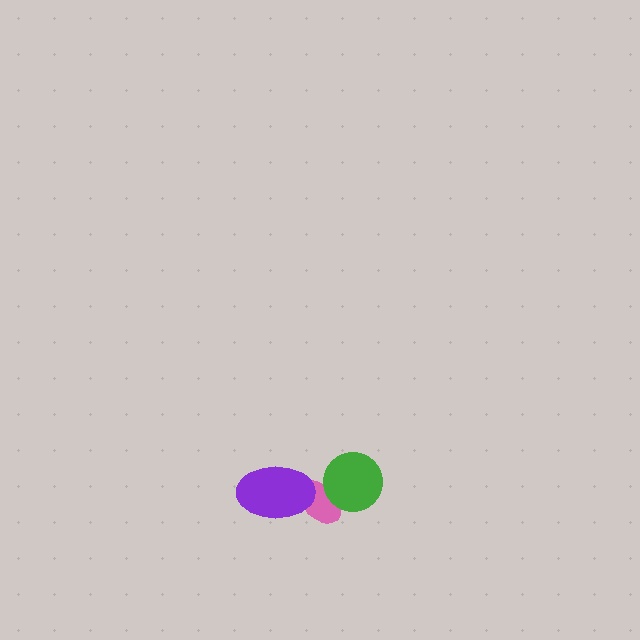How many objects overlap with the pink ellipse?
2 objects overlap with the pink ellipse.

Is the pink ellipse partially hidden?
Yes, it is partially covered by another shape.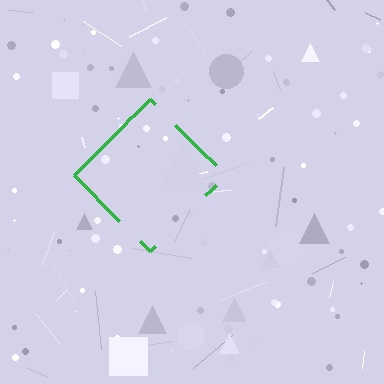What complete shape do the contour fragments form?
The contour fragments form a diamond.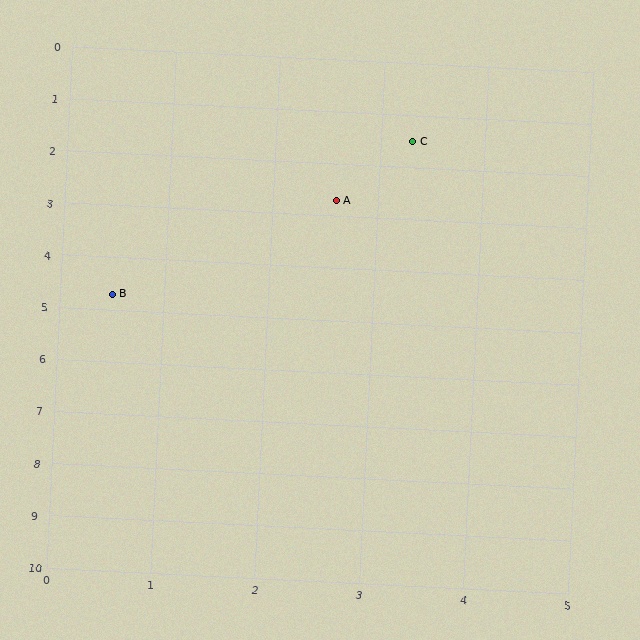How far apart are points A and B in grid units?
Points A and B are about 2.9 grid units apart.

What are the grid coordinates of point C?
Point C is at approximately (3.3, 1.5).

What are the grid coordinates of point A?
Point A is at approximately (2.6, 2.7).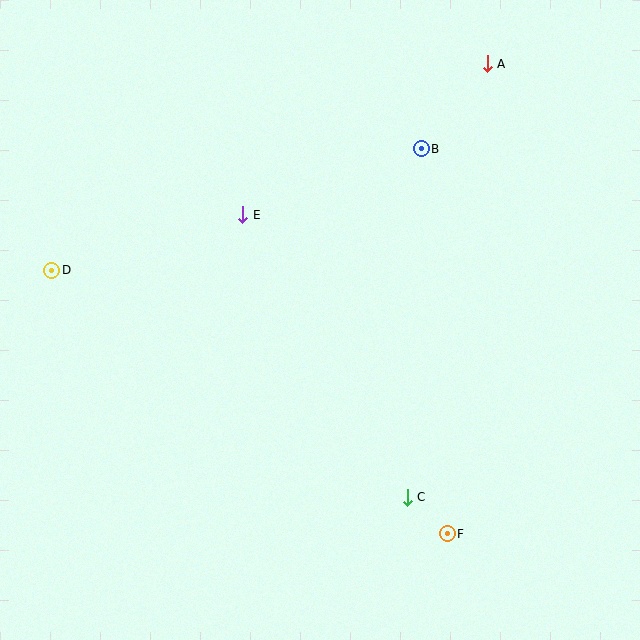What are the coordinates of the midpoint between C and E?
The midpoint between C and E is at (325, 356).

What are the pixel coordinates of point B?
Point B is at (421, 149).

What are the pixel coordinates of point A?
Point A is at (487, 64).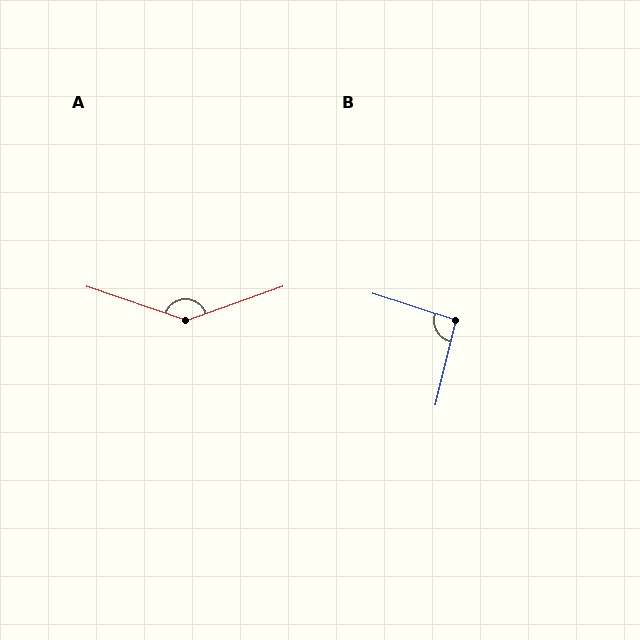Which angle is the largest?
A, at approximately 141 degrees.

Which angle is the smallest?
B, at approximately 94 degrees.